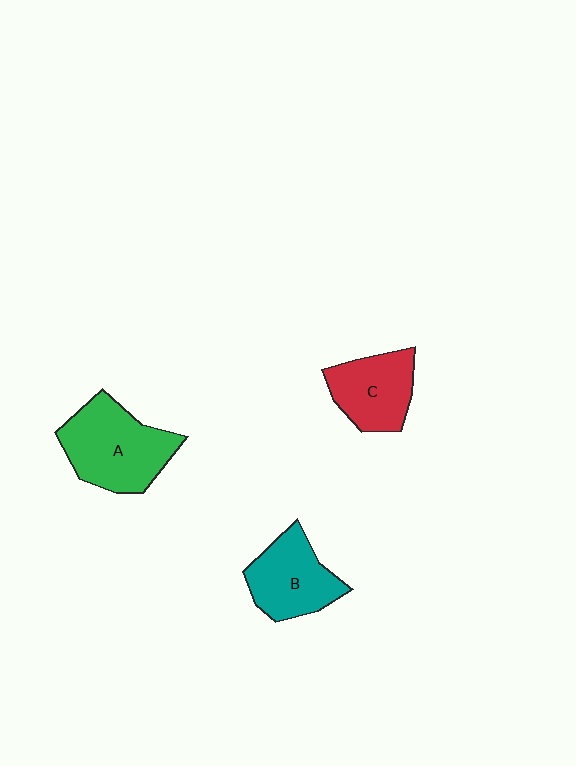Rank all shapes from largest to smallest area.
From largest to smallest: A (green), B (teal), C (red).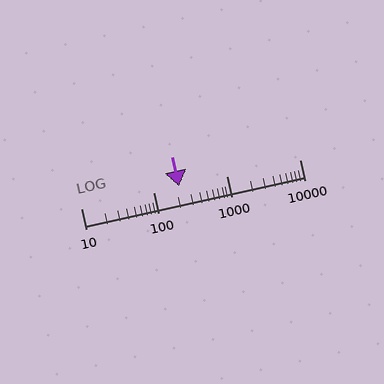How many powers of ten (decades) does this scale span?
The scale spans 3 decades, from 10 to 10000.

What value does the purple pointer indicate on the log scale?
The pointer indicates approximately 220.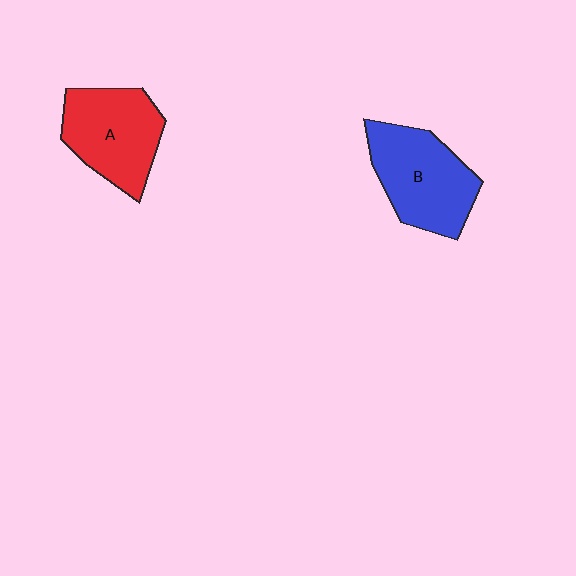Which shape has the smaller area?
Shape A (red).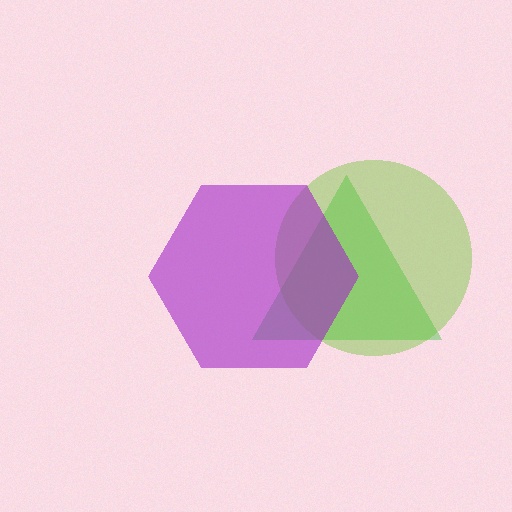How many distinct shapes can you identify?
There are 3 distinct shapes: a green triangle, a lime circle, a purple hexagon.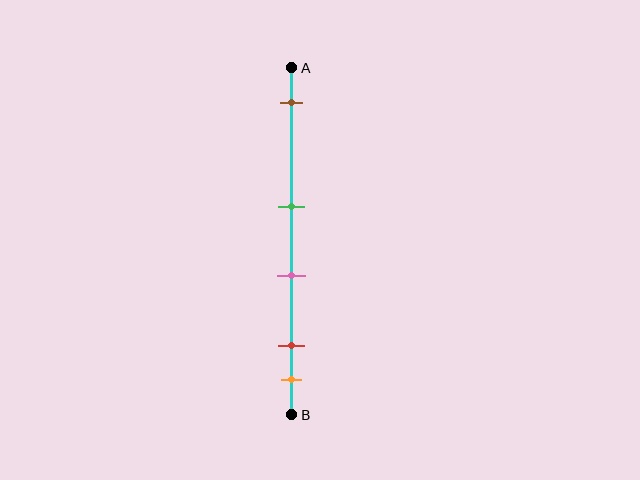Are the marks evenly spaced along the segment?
No, the marks are not evenly spaced.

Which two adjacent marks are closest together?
The red and orange marks are the closest adjacent pair.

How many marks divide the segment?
There are 5 marks dividing the segment.